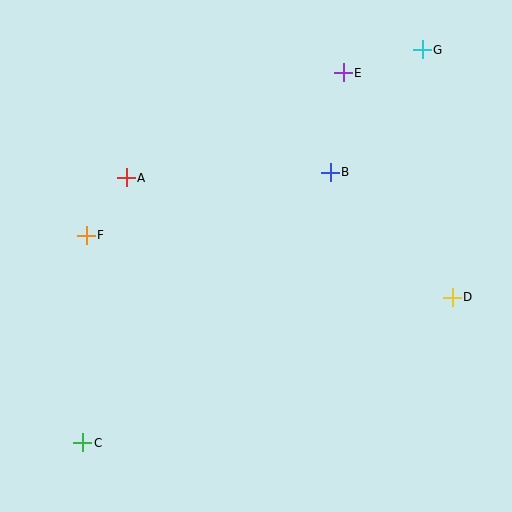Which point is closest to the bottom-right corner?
Point D is closest to the bottom-right corner.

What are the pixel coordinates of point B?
Point B is at (330, 172).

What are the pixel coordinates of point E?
Point E is at (343, 73).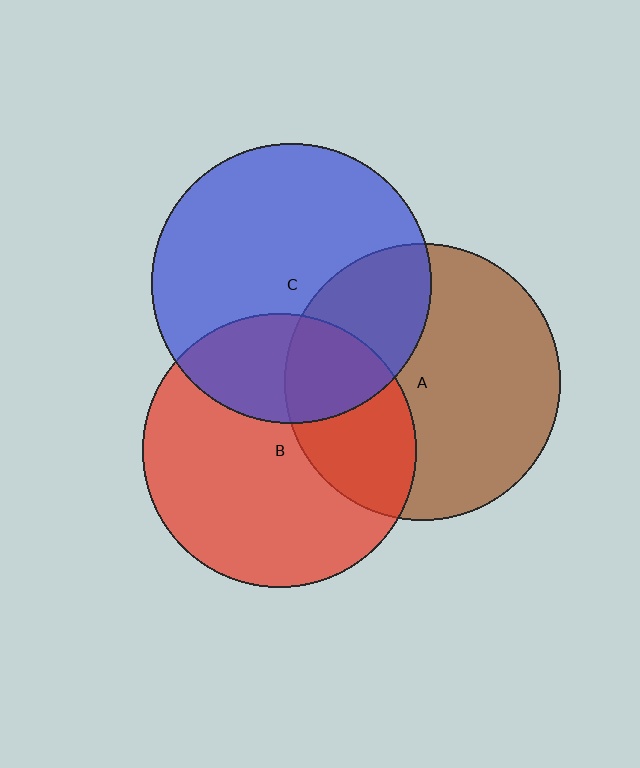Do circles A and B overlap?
Yes.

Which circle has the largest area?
Circle C (blue).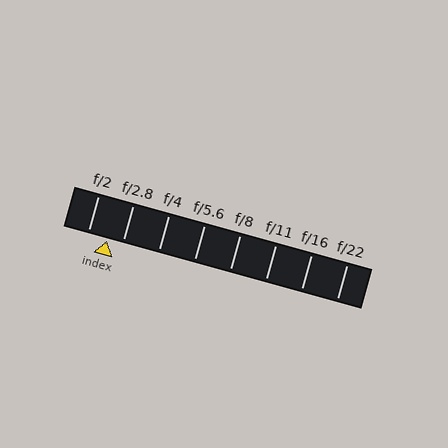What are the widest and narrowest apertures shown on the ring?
The widest aperture shown is f/2 and the narrowest is f/22.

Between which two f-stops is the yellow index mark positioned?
The index mark is between f/2 and f/2.8.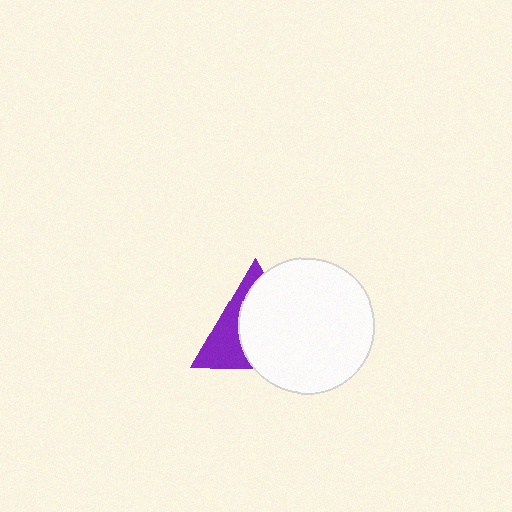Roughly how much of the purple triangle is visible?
A small part of it is visible (roughly 38%).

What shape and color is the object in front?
The object in front is a white circle.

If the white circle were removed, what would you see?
You would see the complete purple triangle.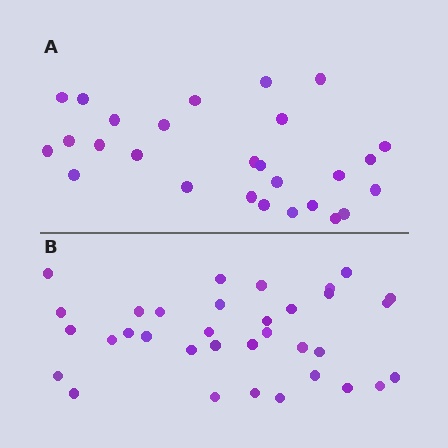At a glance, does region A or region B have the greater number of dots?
Region B (the bottom region) has more dots.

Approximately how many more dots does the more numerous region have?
Region B has roughly 8 or so more dots than region A.